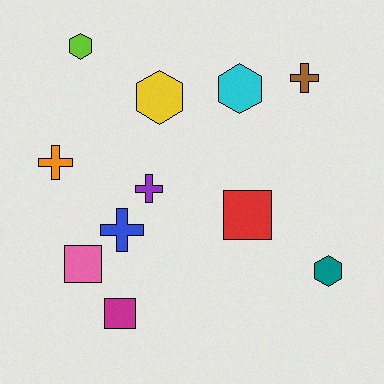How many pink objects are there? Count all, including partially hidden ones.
There is 1 pink object.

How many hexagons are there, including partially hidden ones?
There are 4 hexagons.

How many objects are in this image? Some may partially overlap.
There are 11 objects.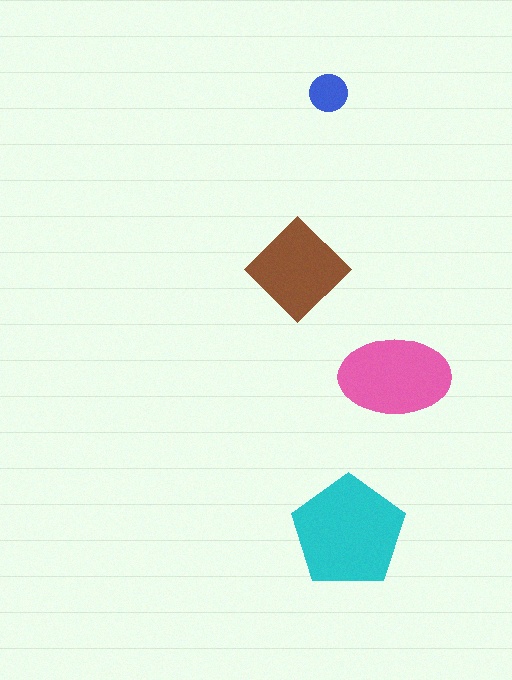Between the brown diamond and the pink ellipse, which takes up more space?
The pink ellipse.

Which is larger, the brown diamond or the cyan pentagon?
The cyan pentagon.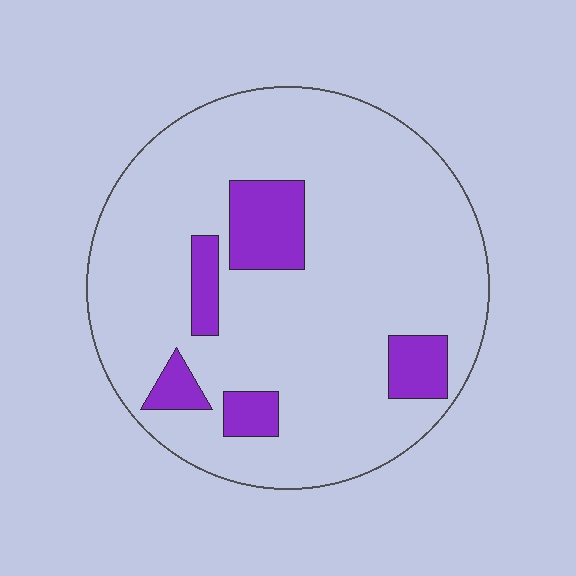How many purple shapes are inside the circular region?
5.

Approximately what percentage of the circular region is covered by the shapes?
Approximately 15%.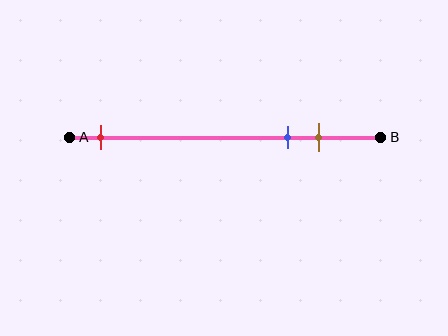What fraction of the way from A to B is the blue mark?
The blue mark is approximately 70% (0.7) of the way from A to B.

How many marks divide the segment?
There are 3 marks dividing the segment.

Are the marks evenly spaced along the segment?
No, the marks are not evenly spaced.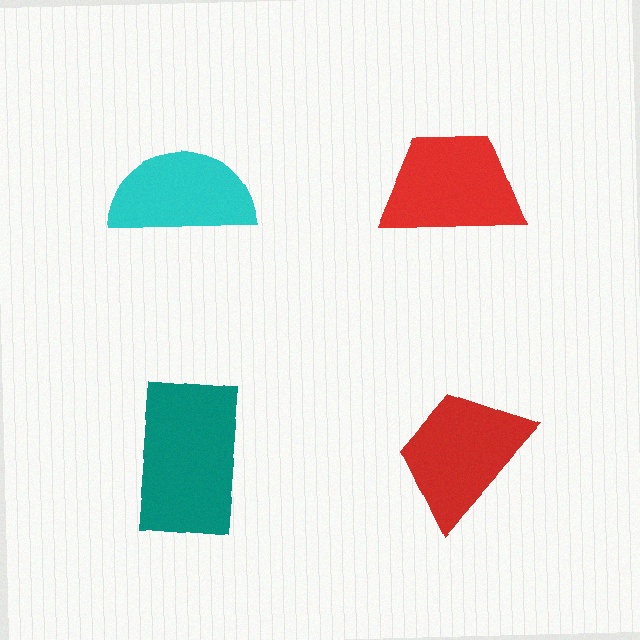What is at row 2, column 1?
A teal rectangle.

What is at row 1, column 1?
A cyan semicircle.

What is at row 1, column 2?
A red trapezoid.